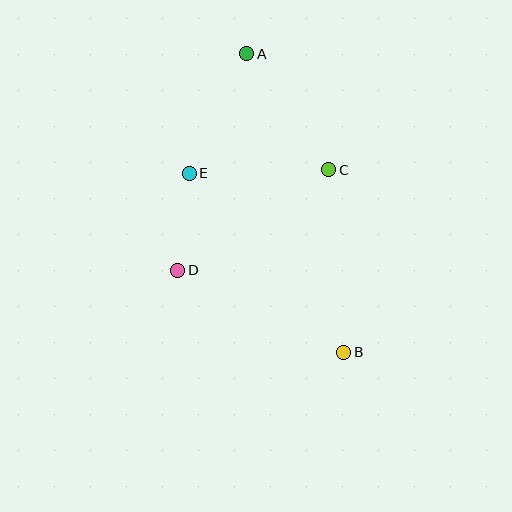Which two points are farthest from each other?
Points A and B are farthest from each other.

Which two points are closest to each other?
Points D and E are closest to each other.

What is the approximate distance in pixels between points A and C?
The distance between A and C is approximately 142 pixels.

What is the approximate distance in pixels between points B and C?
The distance between B and C is approximately 183 pixels.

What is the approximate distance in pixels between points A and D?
The distance between A and D is approximately 228 pixels.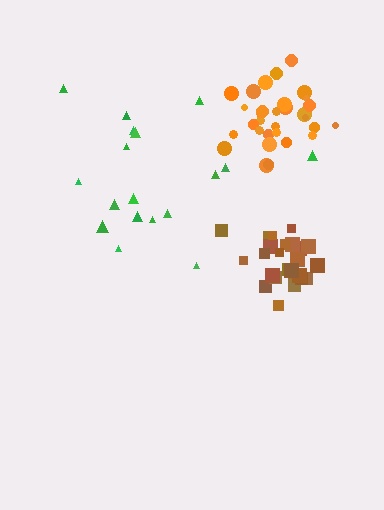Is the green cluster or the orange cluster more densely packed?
Orange.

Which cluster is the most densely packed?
Brown.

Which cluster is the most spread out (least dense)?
Green.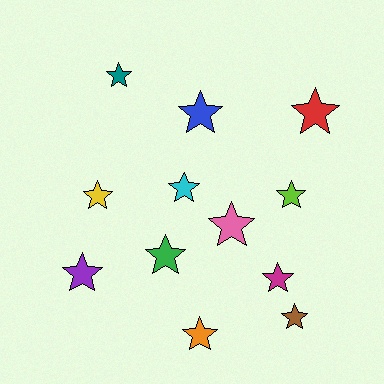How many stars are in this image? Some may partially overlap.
There are 12 stars.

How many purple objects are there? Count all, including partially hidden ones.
There is 1 purple object.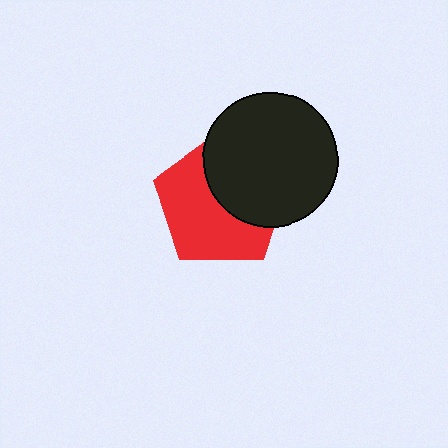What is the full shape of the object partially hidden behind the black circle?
The partially hidden object is a red pentagon.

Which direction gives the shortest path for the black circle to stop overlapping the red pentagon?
Moving toward the upper-right gives the shortest separation.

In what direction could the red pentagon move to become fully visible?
The red pentagon could move toward the lower-left. That would shift it out from behind the black circle entirely.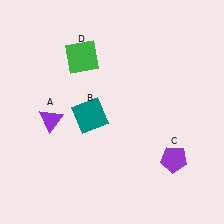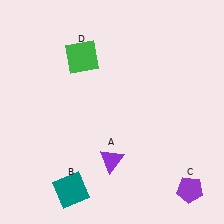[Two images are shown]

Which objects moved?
The objects that moved are: the purple triangle (A), the teal square (B), the purple pentagon (C).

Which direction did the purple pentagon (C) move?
The purple pentagon (C) moved down.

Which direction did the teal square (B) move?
The teal square (B) moved down.